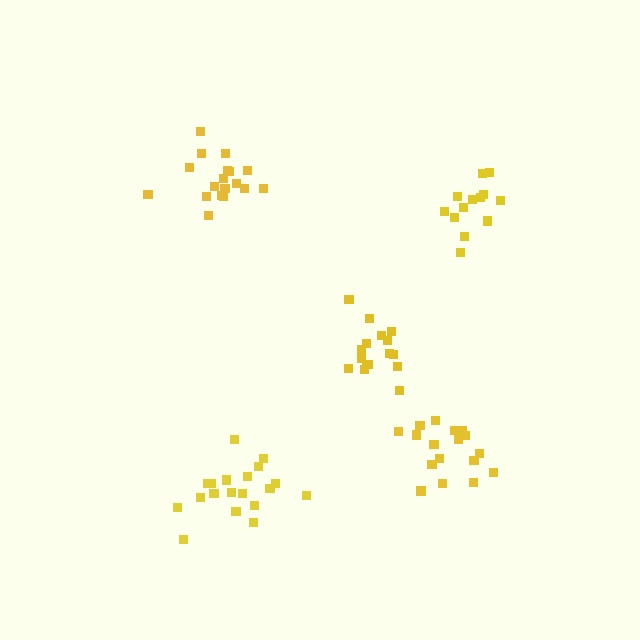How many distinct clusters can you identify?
There are 5 distinct clusters.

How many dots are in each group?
Group 1: 16 dots, Group 2: 18 dots, Group 3: 19 dots, Group 4: 13 dots, Group 5: 18 dots (84 total).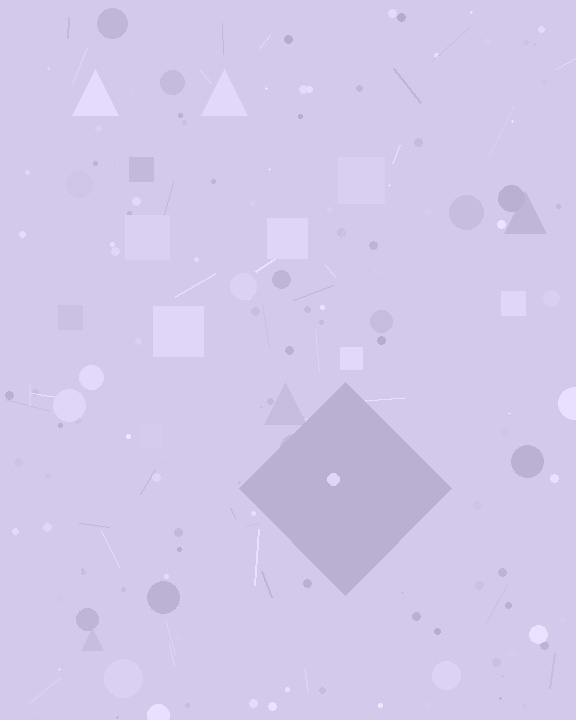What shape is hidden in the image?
A diamond is hidden in the image.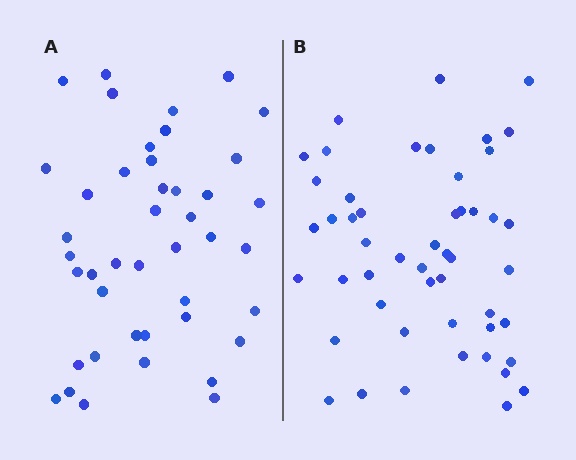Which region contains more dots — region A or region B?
Region B (the right region) has more dots.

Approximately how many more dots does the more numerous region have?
Region B has roughly 8 or so more dots than region A.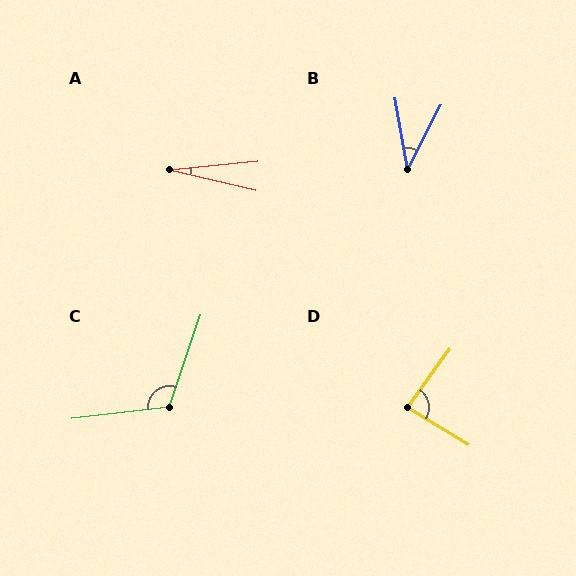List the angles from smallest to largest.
A (19°), B (38°), D (85°), C (116°).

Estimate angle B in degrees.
Approximately 38 degrees.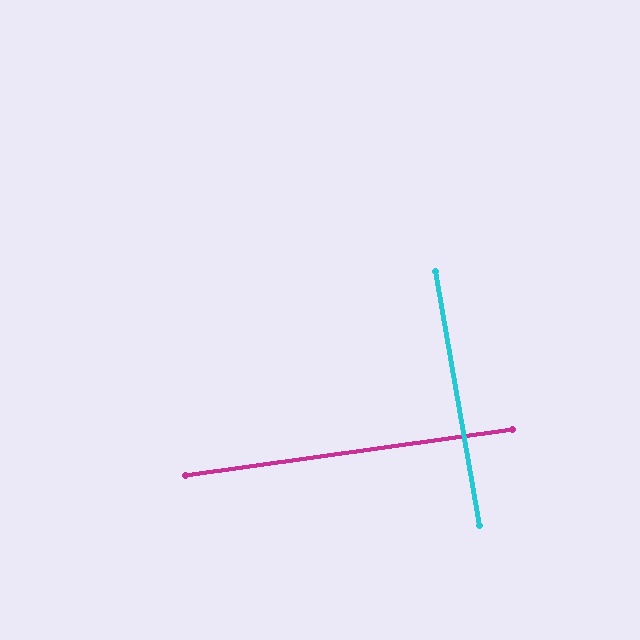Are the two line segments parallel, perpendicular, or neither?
Perpendicular — they meet at approximately 88°.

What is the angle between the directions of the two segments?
Approximately 88 degrees.